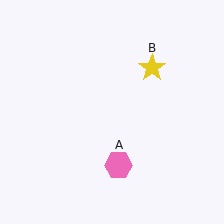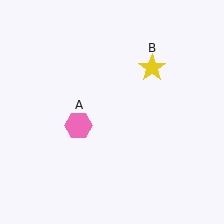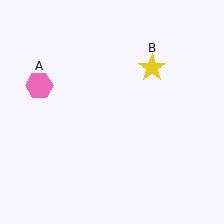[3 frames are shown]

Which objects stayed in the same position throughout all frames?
Yellow star (object B) remained stationary.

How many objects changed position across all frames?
1 object changed position: pink hexagon (object A).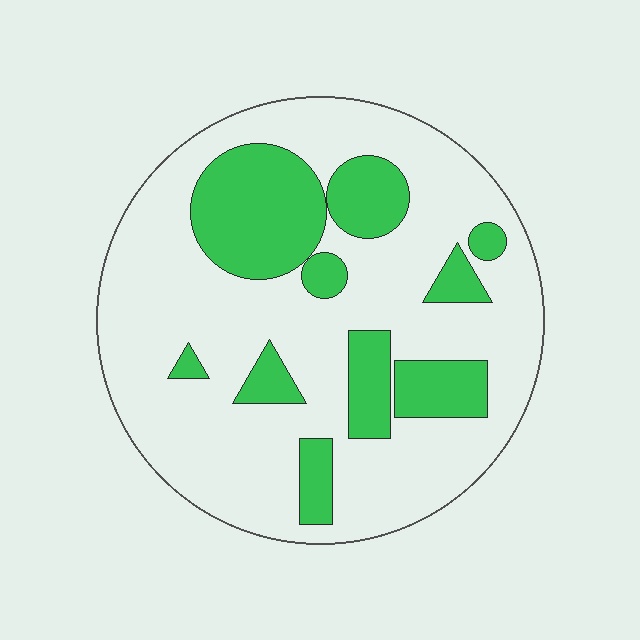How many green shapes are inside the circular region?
10.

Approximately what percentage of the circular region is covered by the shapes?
Approximately 25%.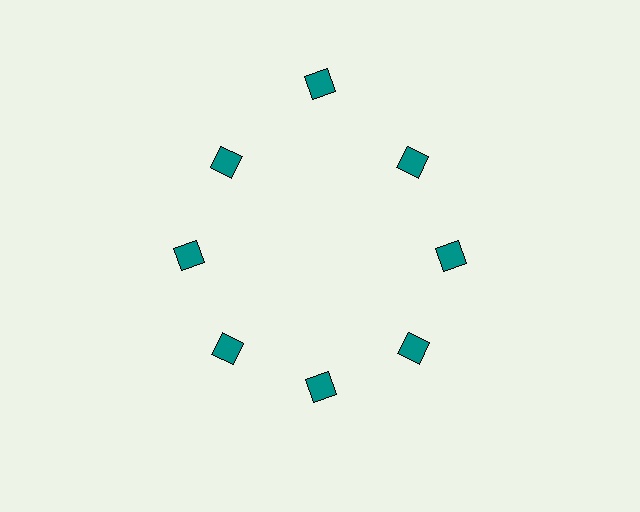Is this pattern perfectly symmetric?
No. The 8 teal diamonds are arranged in a ring, but one element near the 12 o'clock position is pushed outward from the center, breaking the 8-fold rotational symmetry.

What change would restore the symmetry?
The symmetry would be restored by moving it inward, back onto the ring so that all 8 diamonds sit at equal angles and equal distance from the center.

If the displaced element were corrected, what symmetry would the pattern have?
It would have 8-fold rotational symmetry — the pattern would map onto itself every 45 degrees.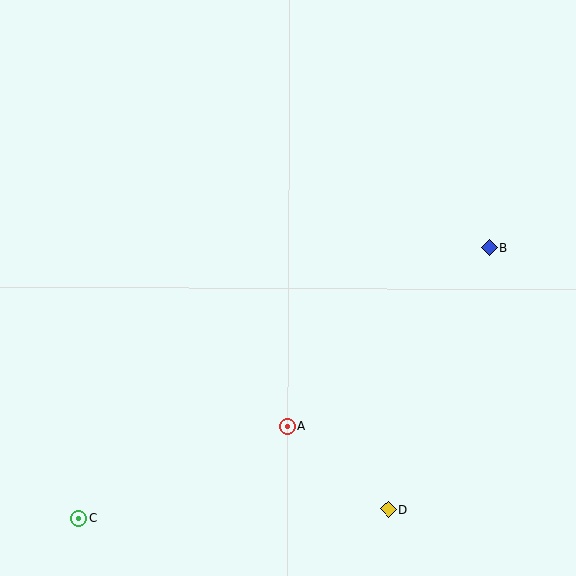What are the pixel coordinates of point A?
Point A is at (287, 426).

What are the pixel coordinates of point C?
Point C is at (78, 518).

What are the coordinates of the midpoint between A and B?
The midpoint between A and B is at (388, 337).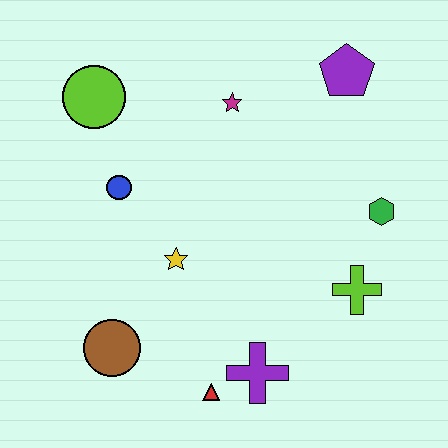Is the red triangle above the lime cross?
No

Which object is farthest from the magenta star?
The red triangle is farthest from the magenta star.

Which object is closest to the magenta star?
The purple pentagon is closest to the magenta star.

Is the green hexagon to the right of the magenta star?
Yes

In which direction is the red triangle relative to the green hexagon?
The red triangle is below the green hexagon.